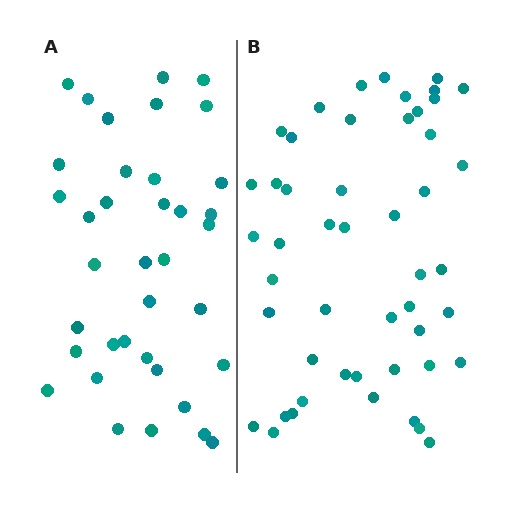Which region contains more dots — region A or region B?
Region B (the right region) has more dots.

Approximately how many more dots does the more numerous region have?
Region B has roughly 12 or so more dots than region A.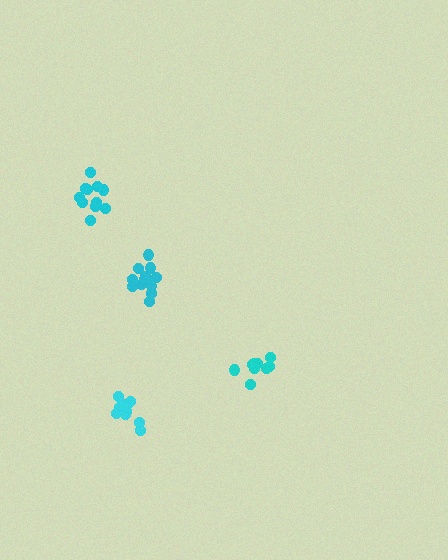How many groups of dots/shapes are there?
There are 4 groups.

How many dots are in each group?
Group 1: 12 dots, Group 2: 9 dots, Group 3: 11 dots, Group 4: 11 dots (43 total).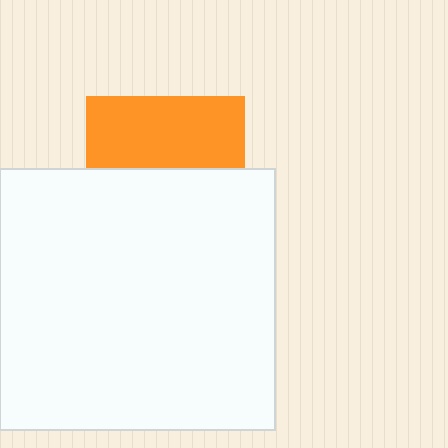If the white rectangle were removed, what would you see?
You would see the complete orange square.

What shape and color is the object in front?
The object in front is a white rectangle.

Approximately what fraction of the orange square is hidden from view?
Roughly 55% of the orange square is hidden behind the white rectangle.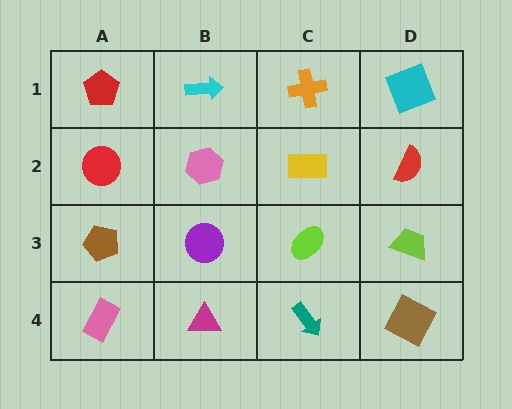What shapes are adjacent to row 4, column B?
A purple circle (row 3, column B), a pink rectangle (row 4, column A), a teal arrow (row 4, column C).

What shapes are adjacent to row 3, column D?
A red semicircle (row 2, column D), a brown square (row 4, column D), a lime ellipse (row 3, column C).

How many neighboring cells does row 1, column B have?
3.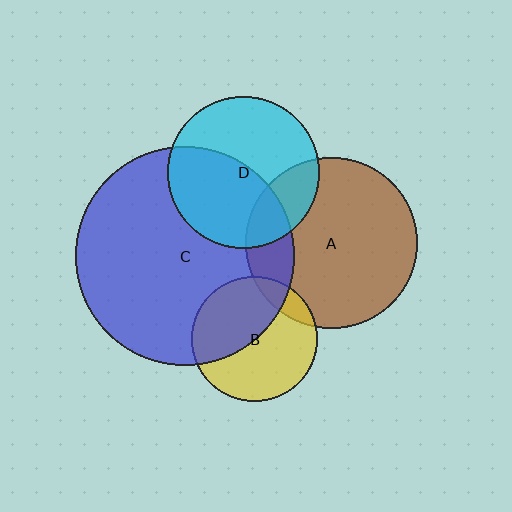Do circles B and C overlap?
Yes.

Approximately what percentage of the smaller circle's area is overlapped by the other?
Approximately 45%.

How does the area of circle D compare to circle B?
Approximately 1.5 times.